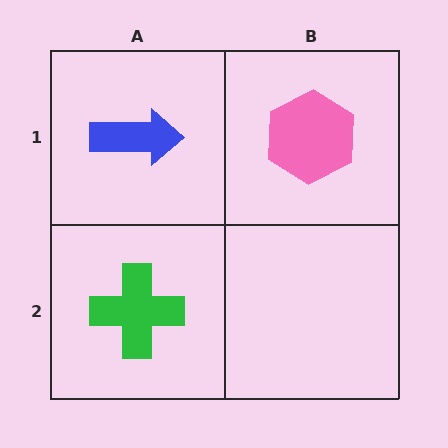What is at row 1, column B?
A pink hexagon.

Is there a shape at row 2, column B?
No, that cell is empty.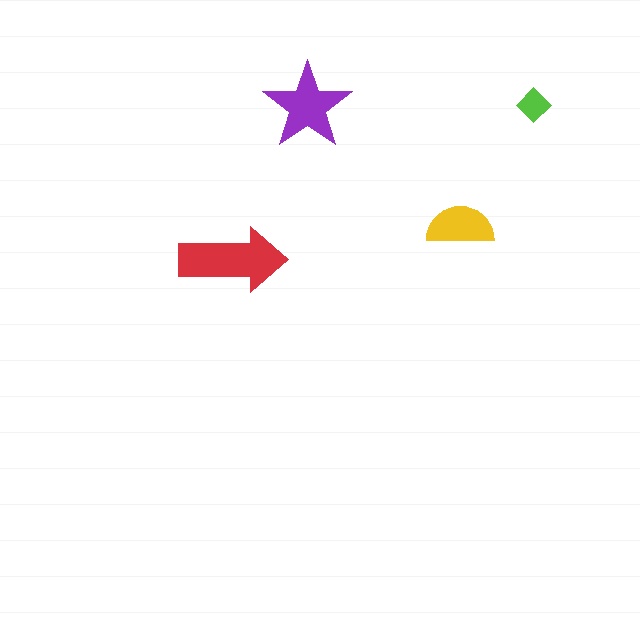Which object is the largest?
The red arrow.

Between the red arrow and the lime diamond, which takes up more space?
The red arrow.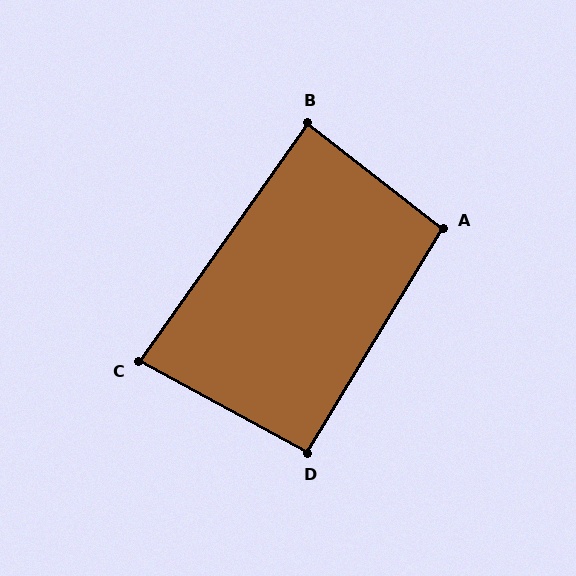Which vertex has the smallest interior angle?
C, at approximately 83 degrees.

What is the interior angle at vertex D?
Approximately 93 degrees (approximately right).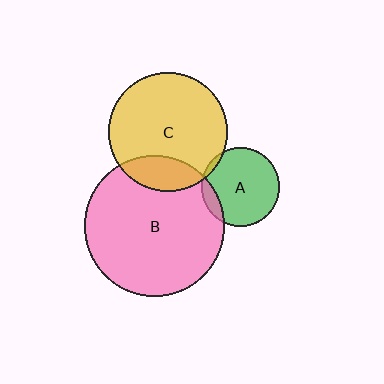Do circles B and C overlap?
Yes.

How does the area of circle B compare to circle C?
Approximately 1.4 times.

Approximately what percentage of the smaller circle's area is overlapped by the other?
Approximately 20%.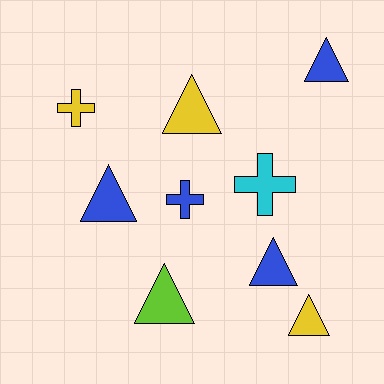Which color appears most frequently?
Blue, with 4 objects.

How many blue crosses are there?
There is 1 blue cross.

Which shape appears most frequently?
Triangle, with 6 objects.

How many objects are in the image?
There are 9 objects.